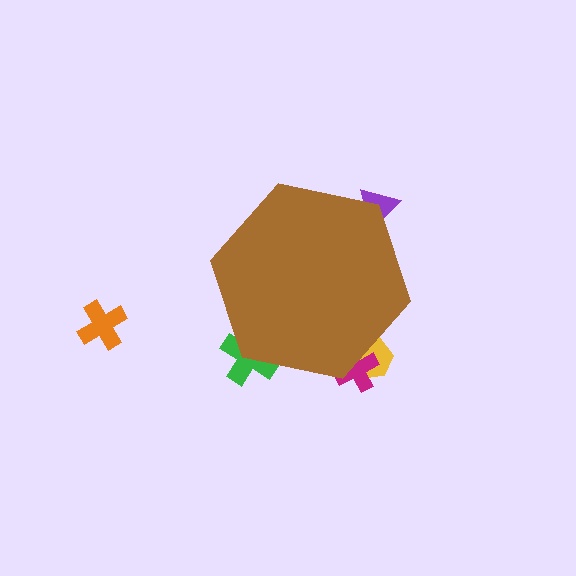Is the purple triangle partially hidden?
Yes, the purple triangle is partially hidden behind the brown hexagon.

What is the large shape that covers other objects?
A brown hexagon.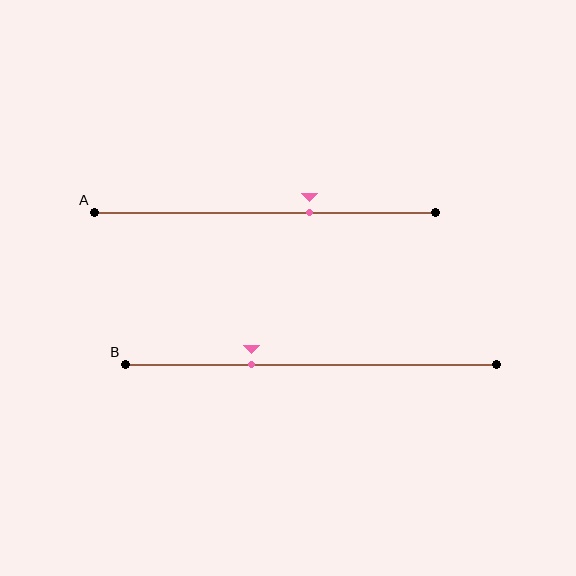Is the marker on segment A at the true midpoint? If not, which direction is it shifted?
No, the marker on segment A is shifted to the right by about 13% of the segment length.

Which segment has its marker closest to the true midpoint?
Segment A has its marker closest to the true midpoint.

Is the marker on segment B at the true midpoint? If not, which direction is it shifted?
No, the marker on segment B is shifted to the left by about 16% of the segment length.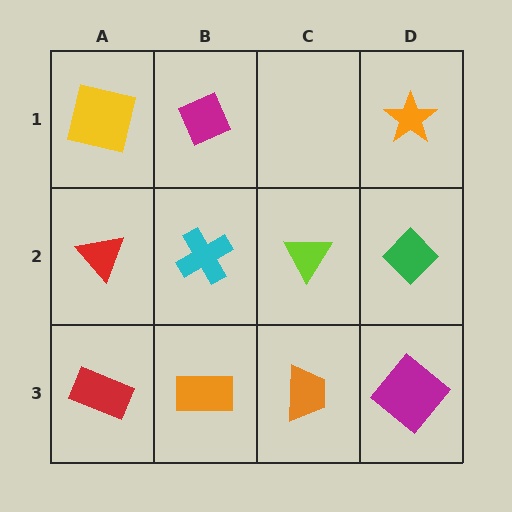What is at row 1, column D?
An orange star.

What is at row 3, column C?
An orange trapezoid.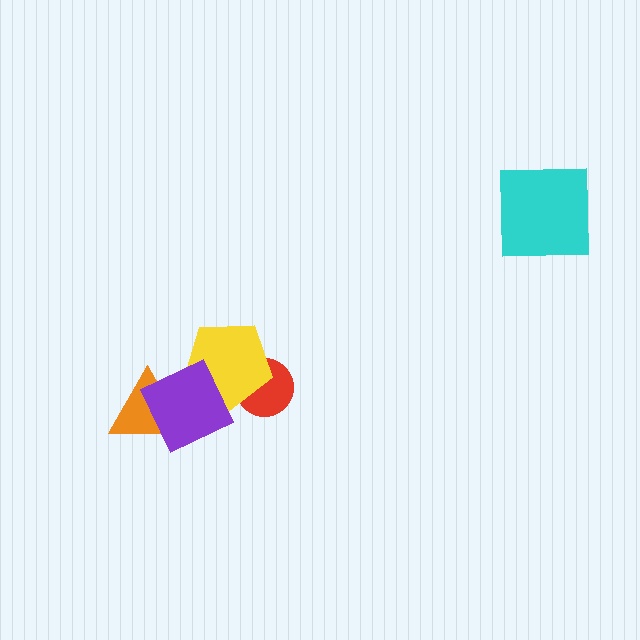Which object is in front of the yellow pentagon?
The purple square is in front of the yellow pentagon.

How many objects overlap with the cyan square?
0 objects overlap with the cyan square.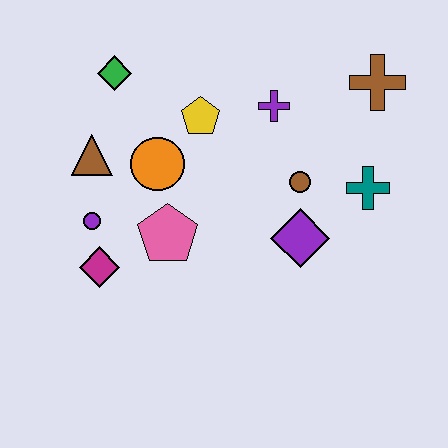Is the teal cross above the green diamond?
No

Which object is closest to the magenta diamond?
The purple circle is closest to the magenta diamond.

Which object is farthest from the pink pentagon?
The brown cross is farthest from the pink pentagon.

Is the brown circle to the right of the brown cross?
No